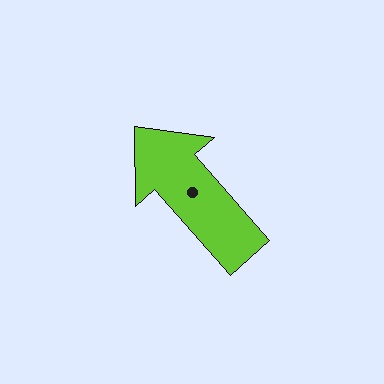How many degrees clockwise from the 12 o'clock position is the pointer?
Approximately 319 degrees.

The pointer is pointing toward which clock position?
Roughly 11 o'clock.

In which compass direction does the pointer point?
Northwest.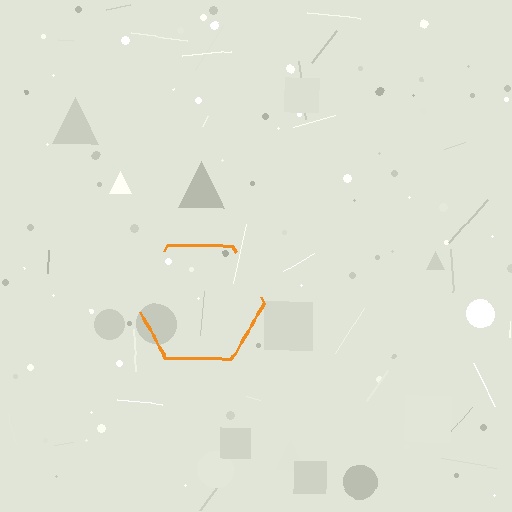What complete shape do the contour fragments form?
The contour fragments form a hexagon.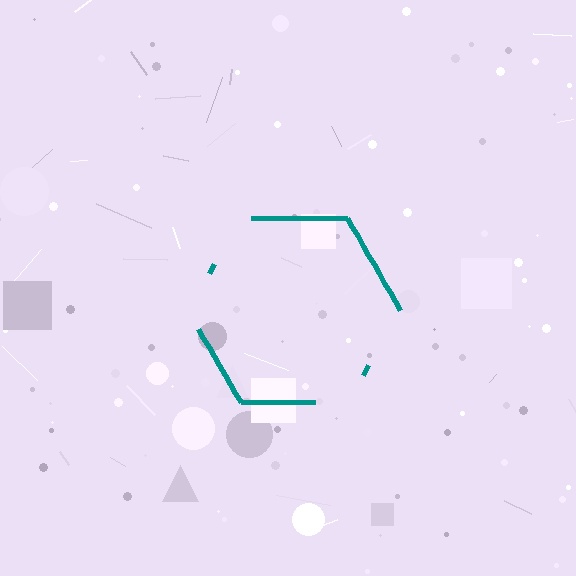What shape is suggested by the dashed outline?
The dashed outline suggests a hexagon.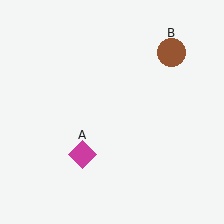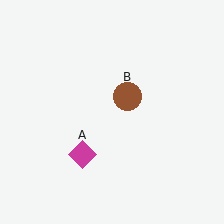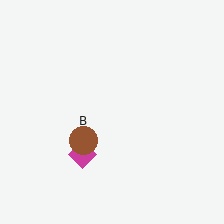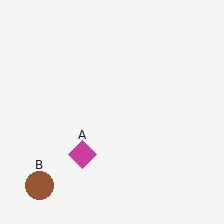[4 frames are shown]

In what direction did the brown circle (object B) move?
The brown circle (object B) moved down and to the left.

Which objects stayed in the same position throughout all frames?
Magenta diamond (object A) remained stationary.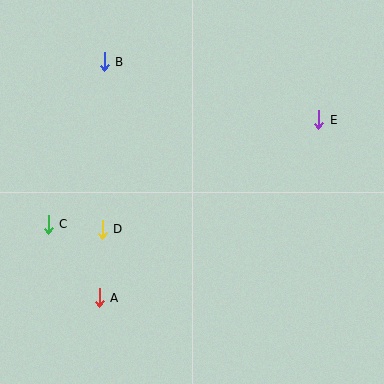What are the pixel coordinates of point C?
Point C is at (48, 224).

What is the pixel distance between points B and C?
The distance between B and C is 172 pixels.